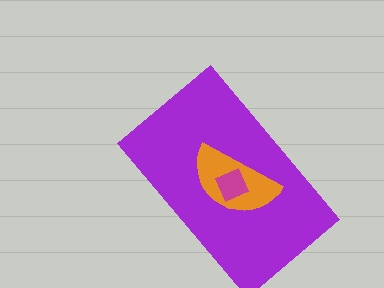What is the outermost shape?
The purple rectangle.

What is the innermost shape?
The magenta diamond.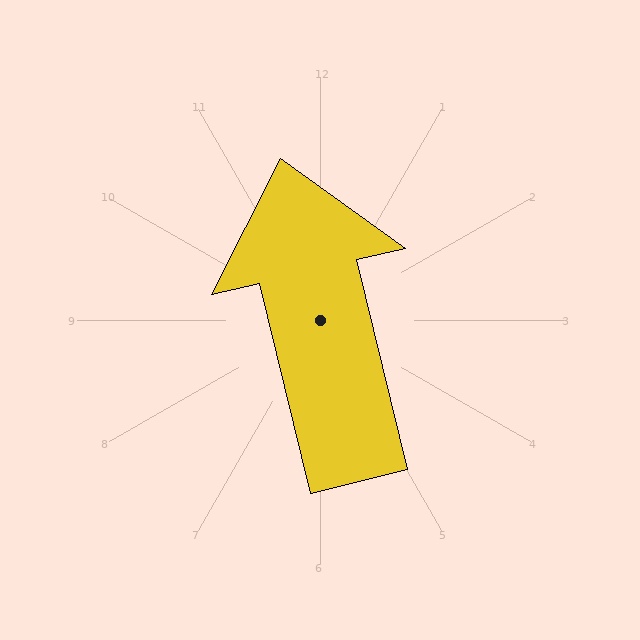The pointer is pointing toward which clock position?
Roughly 12 o'clock.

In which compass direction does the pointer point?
North.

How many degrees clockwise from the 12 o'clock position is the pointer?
Approximately 346 degrees.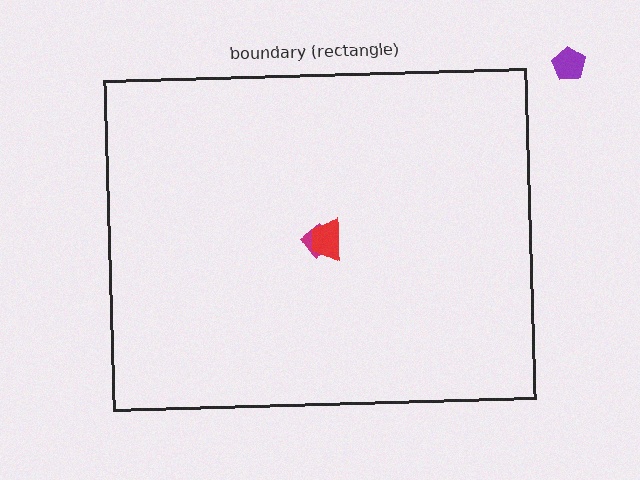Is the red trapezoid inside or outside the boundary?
Inside.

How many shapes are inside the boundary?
2 inside, 1 outside.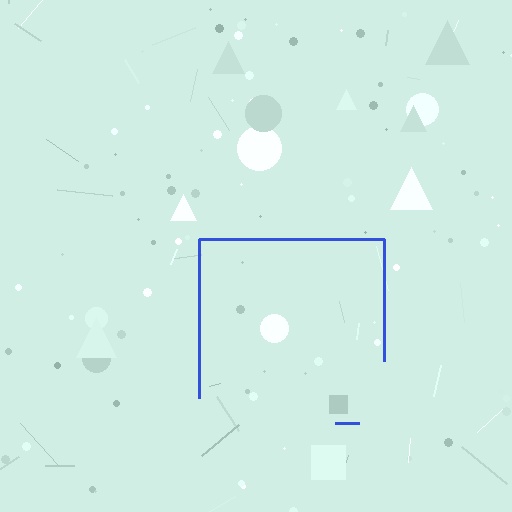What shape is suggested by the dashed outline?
The dashed outline suggests a square.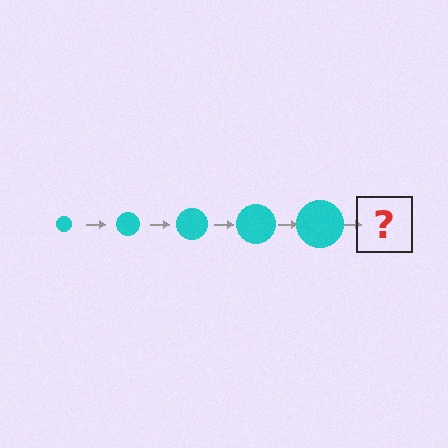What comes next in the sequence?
The next element should be a cyan circle, larger than the previous one.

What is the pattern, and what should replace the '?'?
The pattern is that the circle gets progressively larger each step. The '?' should be a cyan circle, larger than the previous one.